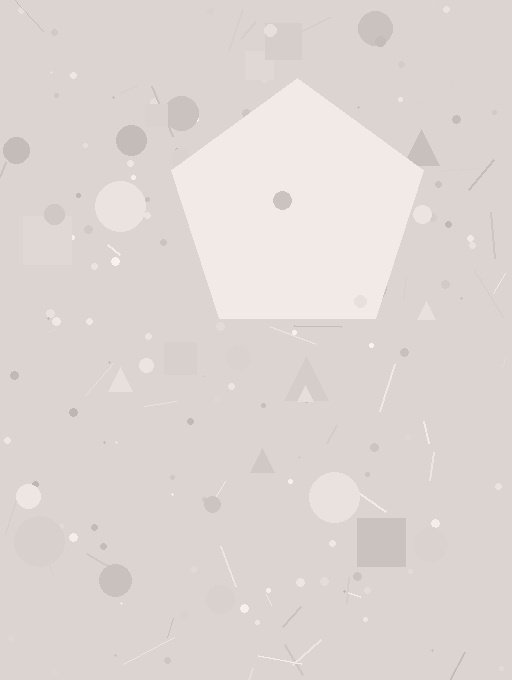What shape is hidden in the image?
A pentagon is hidden in the image.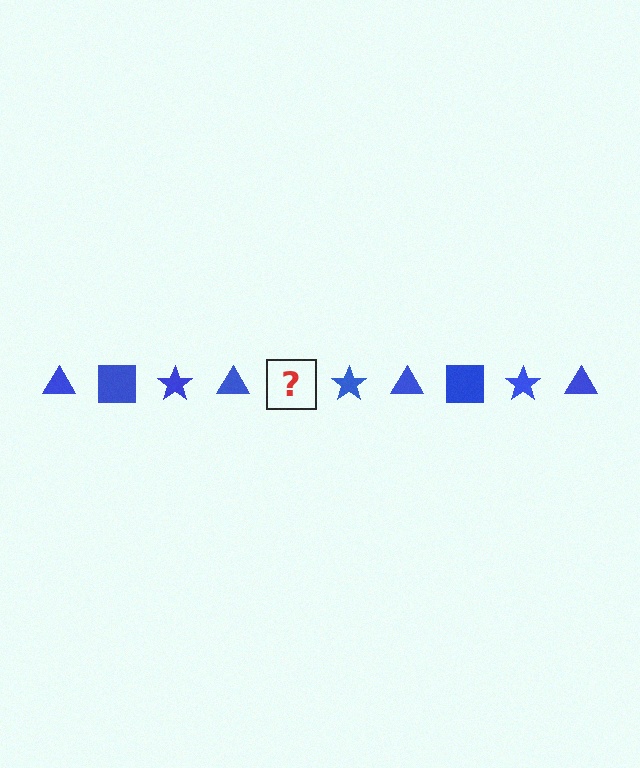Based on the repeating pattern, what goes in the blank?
The blank should be a blue square.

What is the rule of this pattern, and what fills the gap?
The rule is that the pattern cycles through triangle, square, star shapes in blue. The gap should be filled with a blue square.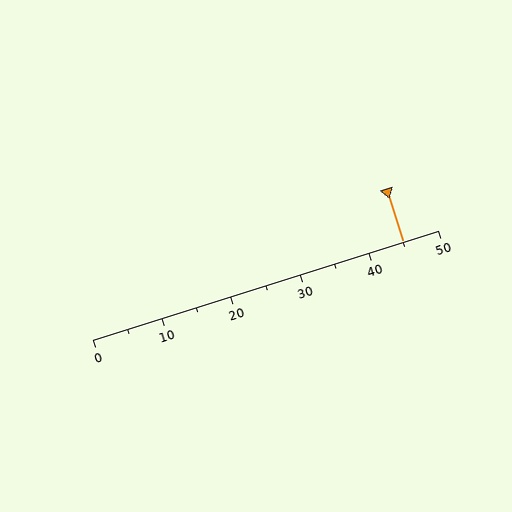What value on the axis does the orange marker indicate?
The marker indicates approximately 45.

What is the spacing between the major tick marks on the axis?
The major ticks are spaced 10 apart.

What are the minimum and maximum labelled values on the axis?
The axis runs from 0 to 50.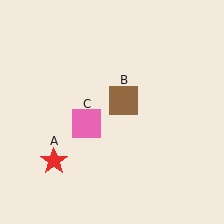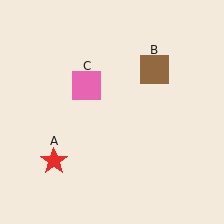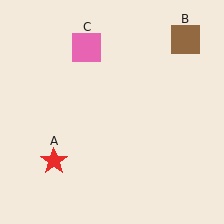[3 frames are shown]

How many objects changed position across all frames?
2 objects changed position: brown square (object B), pink square (object C).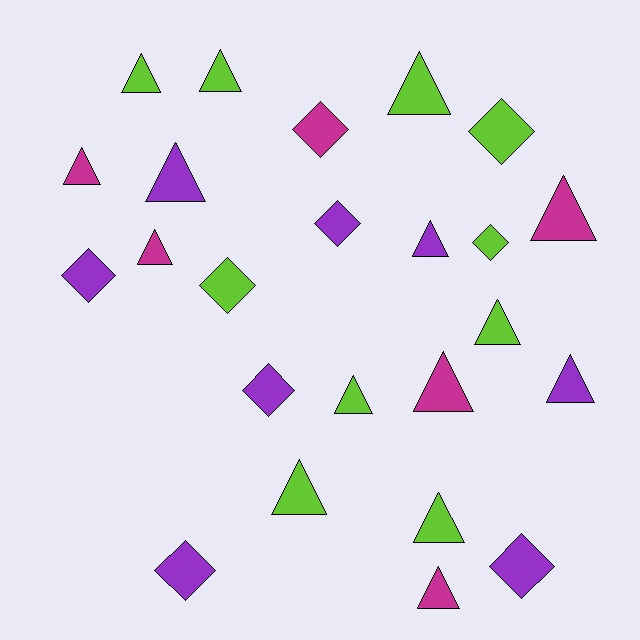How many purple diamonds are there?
There are 5 purple diamonds.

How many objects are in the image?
There are 24 objects.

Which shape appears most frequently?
Triangle, with 15 objects.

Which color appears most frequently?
Lime, with 10 objects.